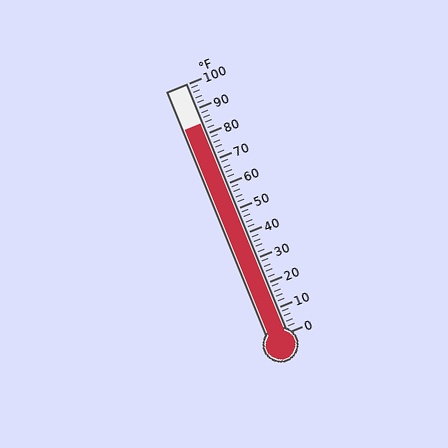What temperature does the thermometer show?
The thermometer shows approximately 84°F.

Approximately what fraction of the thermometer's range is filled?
The thermometer is filled to approximately 85% of its range.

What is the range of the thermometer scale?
The thermometer scale ranges from 0°F to 100°F.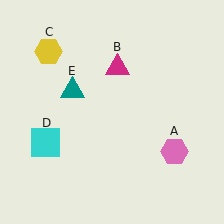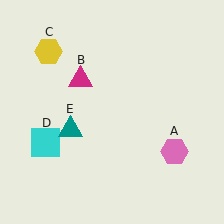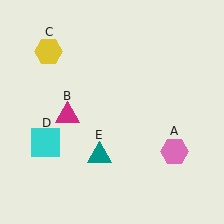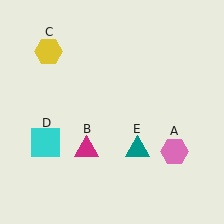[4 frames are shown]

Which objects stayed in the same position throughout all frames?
Pink hexagon (object A) and yellow hexagon (object C) and cyan square (object D) remained stationary.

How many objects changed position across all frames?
2 objects changed position: magenta triangle (object B), teal triangle (object E).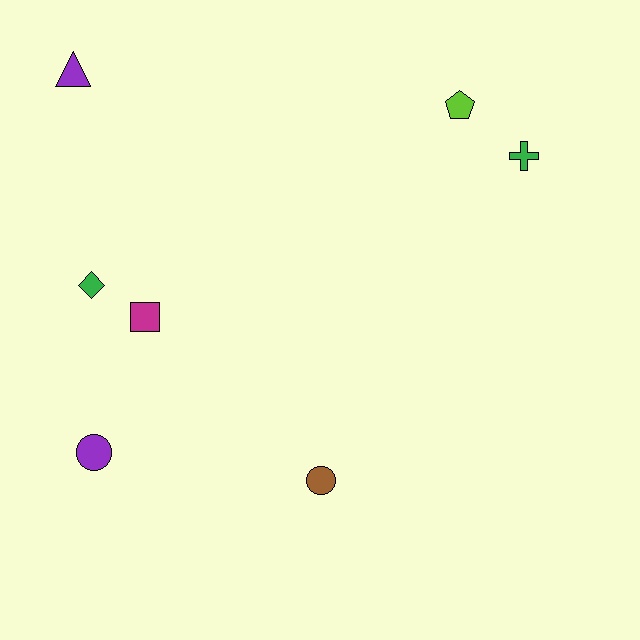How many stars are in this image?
There are no stars.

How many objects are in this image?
There are 7 objects.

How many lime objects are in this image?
There is 1 lime object.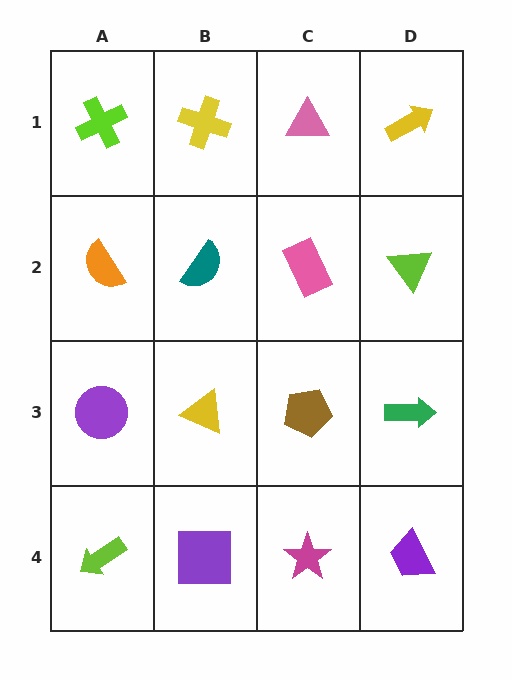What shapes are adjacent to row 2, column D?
A yellow arrow (row 1, column D), a green arrow (row 3, column D), a pink rectangle (row 2, column C).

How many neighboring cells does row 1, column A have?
2.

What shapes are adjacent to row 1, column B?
A teal semicircle (row 2, column B), a lime cross (row 1, column A), a pink triangle (row 1, column C).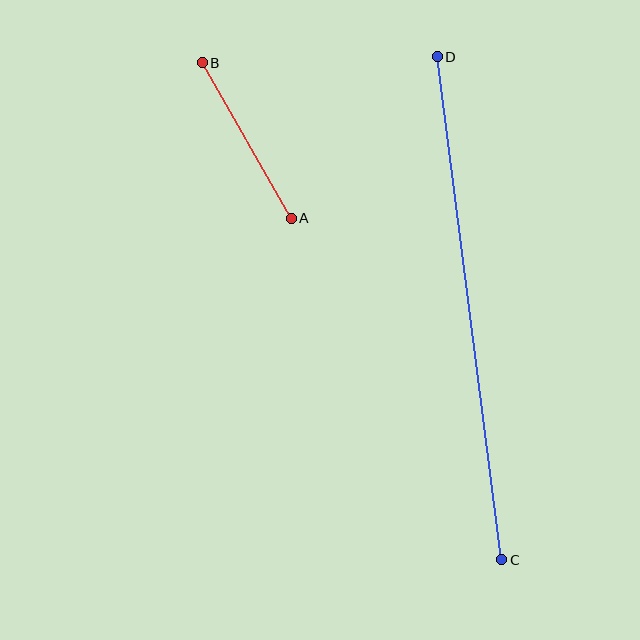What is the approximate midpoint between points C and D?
The midpoint is at approximately (469, 308) pixels.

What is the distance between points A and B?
The distance is approximately 179 pixels.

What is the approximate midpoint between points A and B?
The midpoint is at approximately (247, 141) pixels.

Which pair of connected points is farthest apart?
Points C and D are farthest apart.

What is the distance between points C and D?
The distance is approximately 507 pixels.